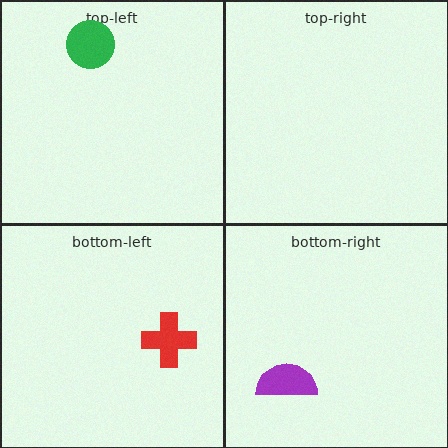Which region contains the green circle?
The top-left region.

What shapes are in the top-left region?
The green circle.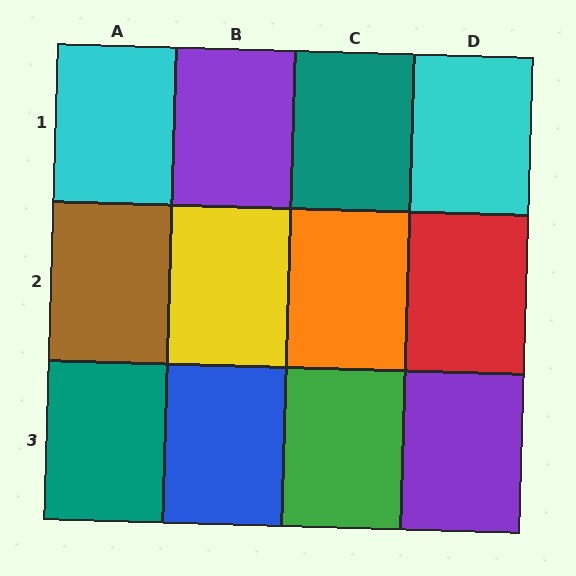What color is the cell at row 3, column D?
Purple.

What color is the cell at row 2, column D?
Red.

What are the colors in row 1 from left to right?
Cyan, purple, teal, cyan.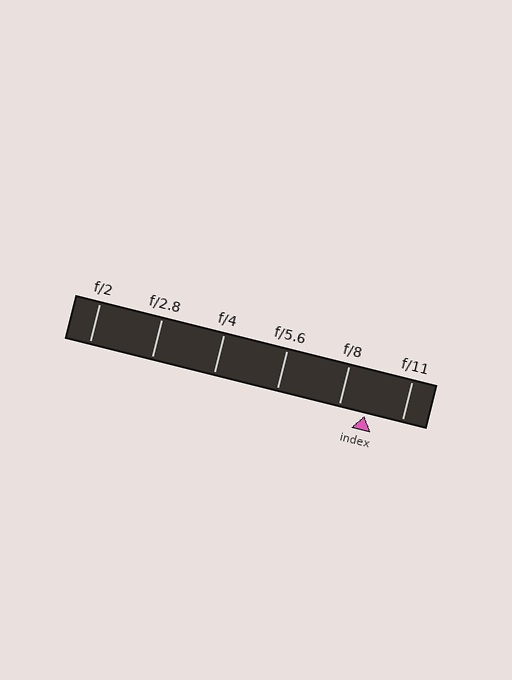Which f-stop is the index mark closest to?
The index mark is closest to f/8.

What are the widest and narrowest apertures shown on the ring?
The widest aperture shown is f/2 and the narrowest is f/11.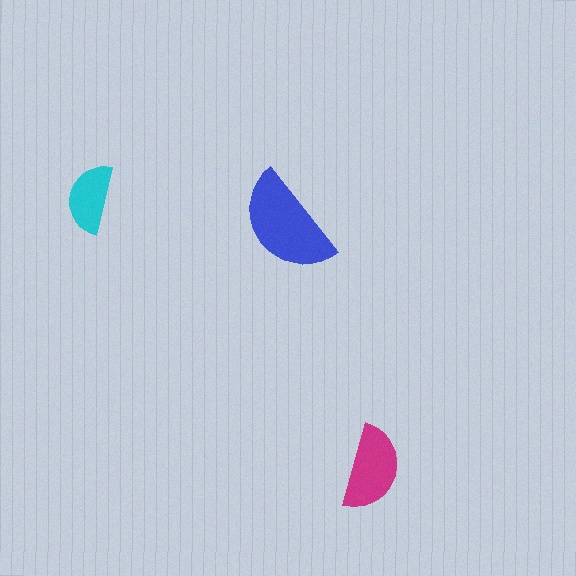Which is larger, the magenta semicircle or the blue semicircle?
The blue one.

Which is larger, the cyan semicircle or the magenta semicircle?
The magenta one.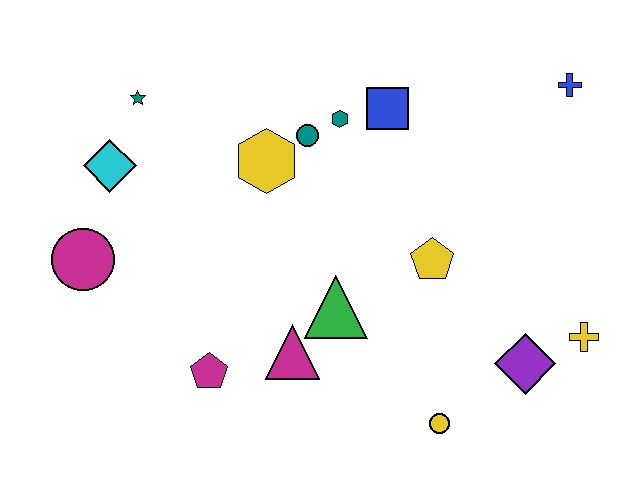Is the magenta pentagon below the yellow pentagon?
Yes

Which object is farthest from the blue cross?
The magenta circle is farthest from the blue cross.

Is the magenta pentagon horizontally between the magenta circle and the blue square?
Yes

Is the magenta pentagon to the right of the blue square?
No